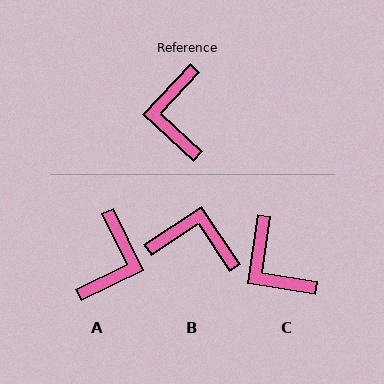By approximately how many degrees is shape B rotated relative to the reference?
Approximately 104 degrees clockwise.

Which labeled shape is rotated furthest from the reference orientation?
A, about 159 degrees away.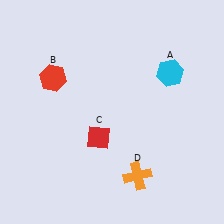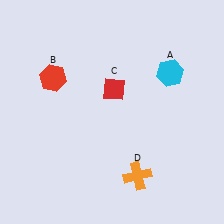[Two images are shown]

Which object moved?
The red diamond (C) moved up.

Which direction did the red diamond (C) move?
The red diamond (C) moved up.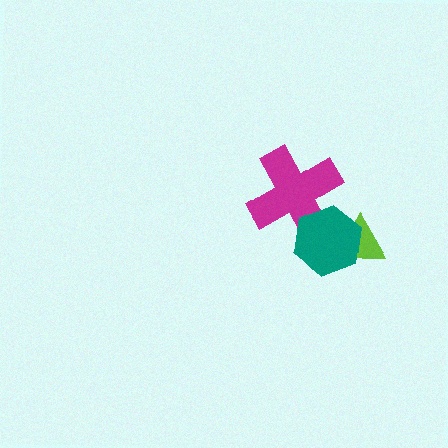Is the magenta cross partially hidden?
Yes, it is partially covered by another shape.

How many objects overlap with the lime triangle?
1 object overlaps with the lime triangle.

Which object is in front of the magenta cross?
The teal hexagon is in front of the magenta cross.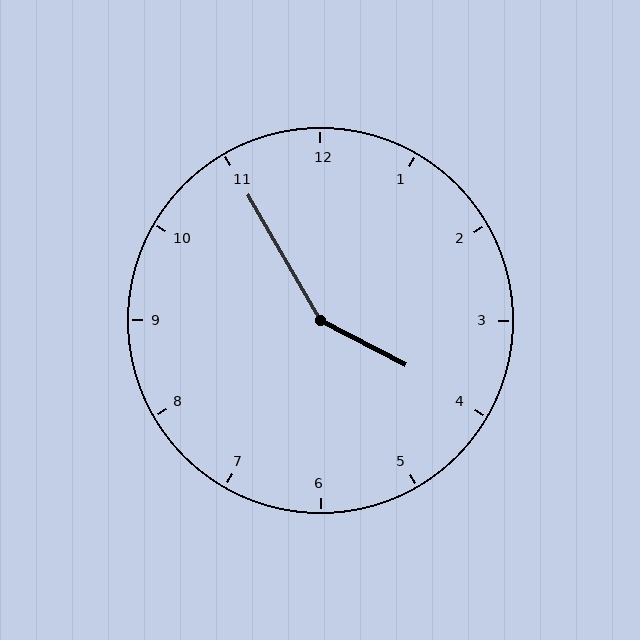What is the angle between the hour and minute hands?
Approximately 148 degrees.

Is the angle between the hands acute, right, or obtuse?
It is obtuse.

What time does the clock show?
3:55.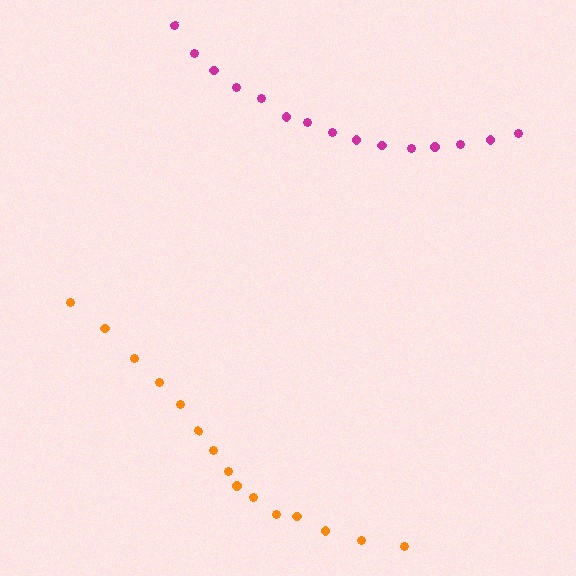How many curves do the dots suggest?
There are 2 distinct paths.